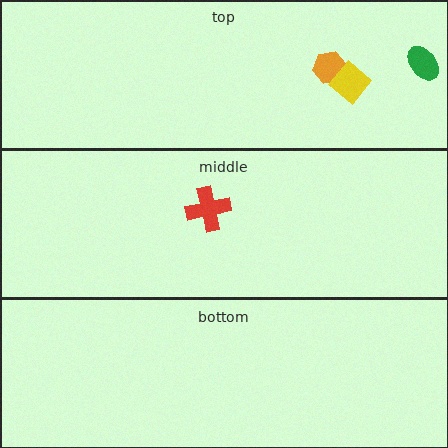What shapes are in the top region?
The orange hexagon, the yellow diamond, the green ellipse.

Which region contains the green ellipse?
The top region.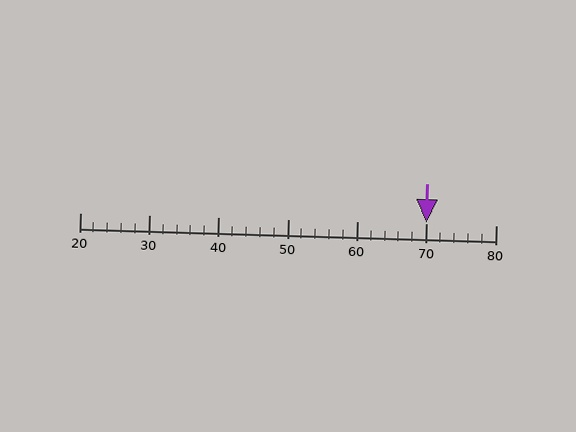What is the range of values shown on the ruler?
The ruler shows values from 20 to 80.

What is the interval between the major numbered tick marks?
The major tick marks are spaced 10 units apart.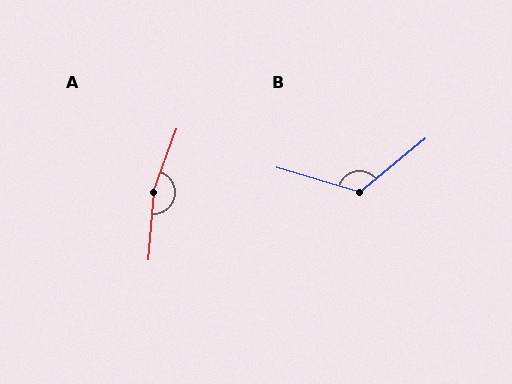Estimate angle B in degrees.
Approximately 124 degrees.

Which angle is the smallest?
B, at approximately 124 degrees.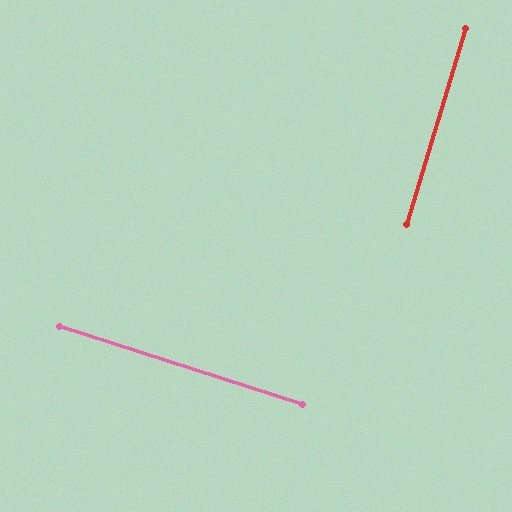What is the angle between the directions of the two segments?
Approximately 89 degrees.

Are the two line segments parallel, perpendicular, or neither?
Perpendicular — they meet at approximately 89°.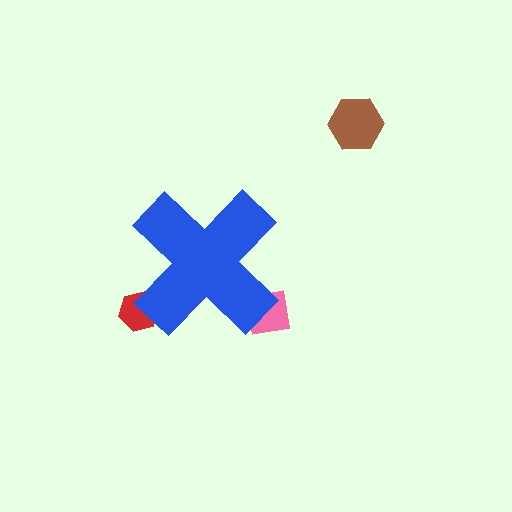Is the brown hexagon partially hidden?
No, the brown hexagon is fully visible.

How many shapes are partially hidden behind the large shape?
2 shapes are partially hidden.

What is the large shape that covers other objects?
A blue cross.